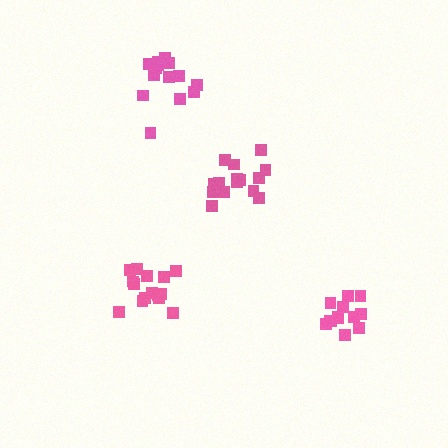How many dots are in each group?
Group 1: 14 dots, Group 2: 13 dots, Group 3: 15 dots, Group 4: 15 dots (57 total).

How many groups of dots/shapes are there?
There are 4 groups.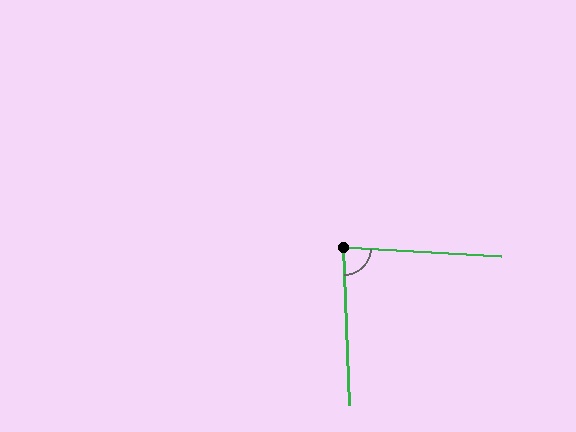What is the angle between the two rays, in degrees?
Approximately 85 degrees.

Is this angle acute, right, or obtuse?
It is approximately a right angle.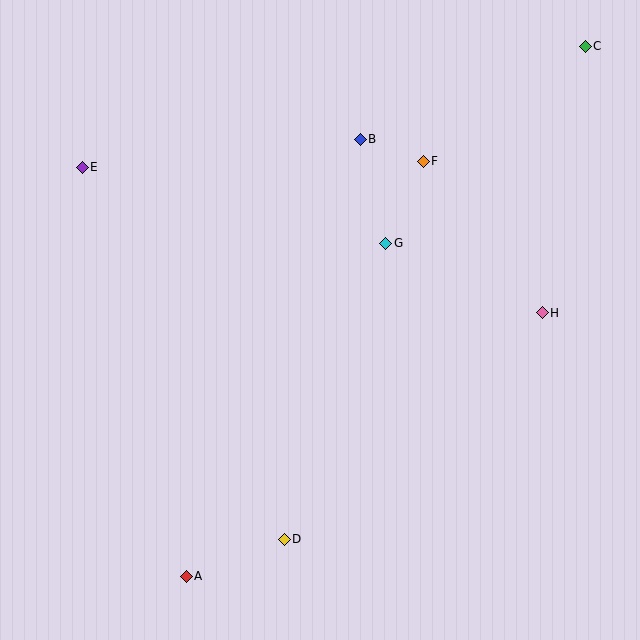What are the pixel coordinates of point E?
Point E is at (82, 167).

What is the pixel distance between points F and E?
The distance between F and E is 341 pixels.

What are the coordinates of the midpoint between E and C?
The midpoint between E and C is at (334, 107).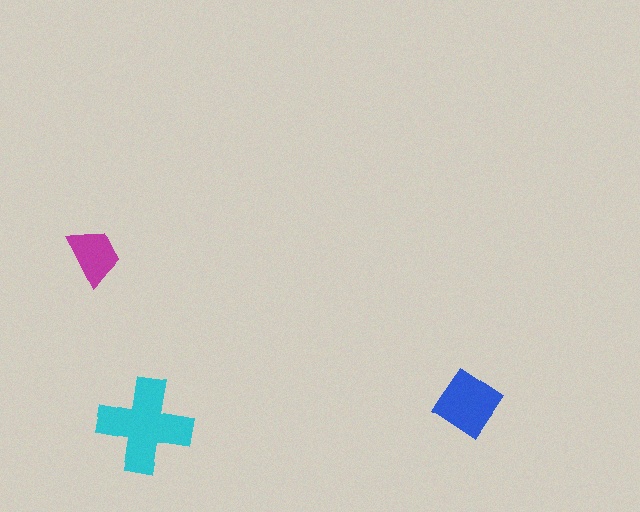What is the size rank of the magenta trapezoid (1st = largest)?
3rd.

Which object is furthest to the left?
The magenta trapezoid is leftmost.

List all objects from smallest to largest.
The magenta trapezoid, the blue diamond, the cyan cross.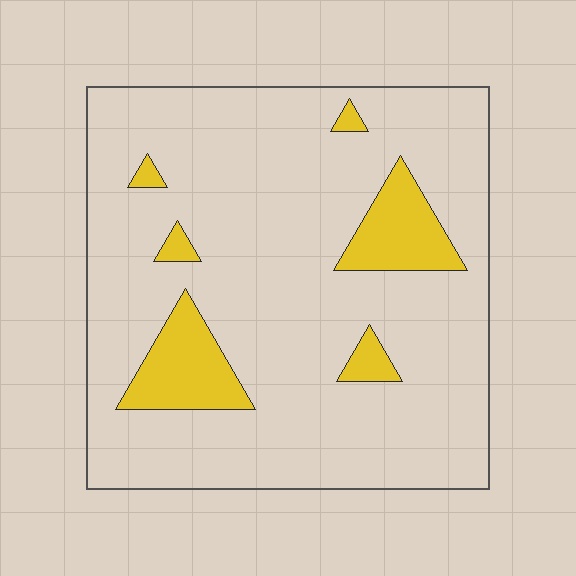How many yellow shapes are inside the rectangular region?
6.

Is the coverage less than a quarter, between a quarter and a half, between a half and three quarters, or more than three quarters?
Less than a quarter.